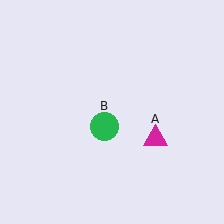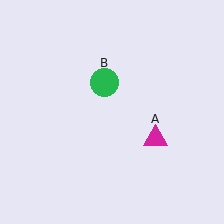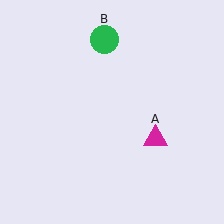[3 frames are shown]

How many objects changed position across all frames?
1 object changed position: green circle (object B).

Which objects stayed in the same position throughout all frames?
Magenta triangle (object A) remained stationary.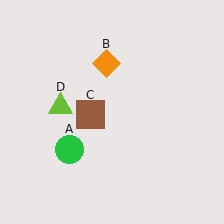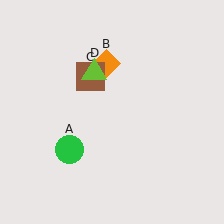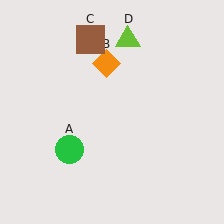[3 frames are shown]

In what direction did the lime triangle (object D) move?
The lime triangle (object D) moved up and to the right.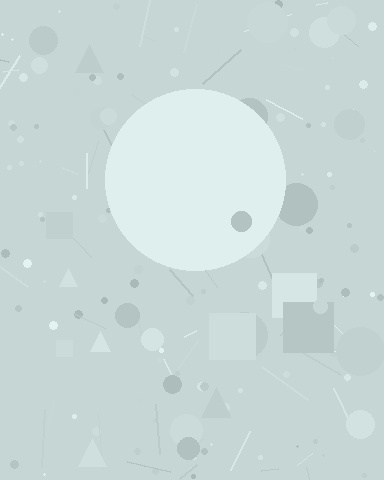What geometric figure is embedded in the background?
A circle is embedded in the background.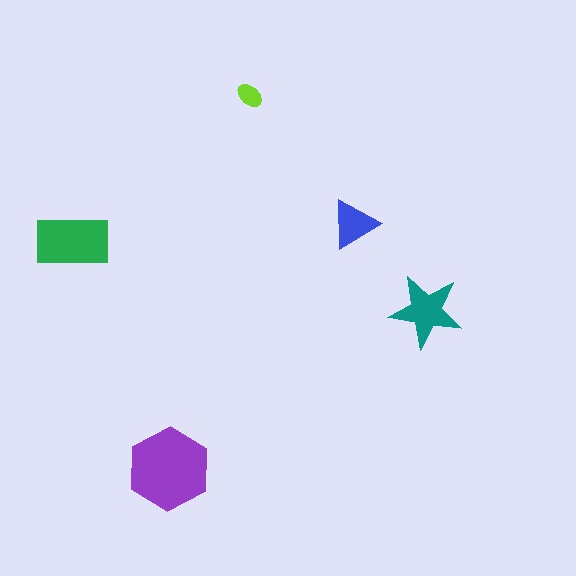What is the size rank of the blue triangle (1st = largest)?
4th.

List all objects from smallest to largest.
The lime ellipse, the blue triangle, the teal star, the green rectangle, the purple hexagon.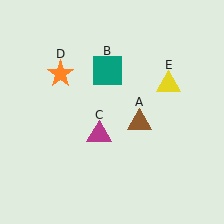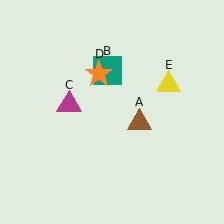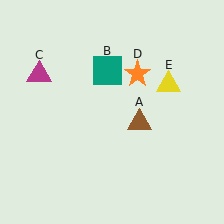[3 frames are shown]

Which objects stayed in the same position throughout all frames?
Brown triangle (object A) and teal square (object B) and yellow triangle (object E) remained stationary.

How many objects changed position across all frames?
2 objects changed position: magenta triangle (object C), orange star (object D).